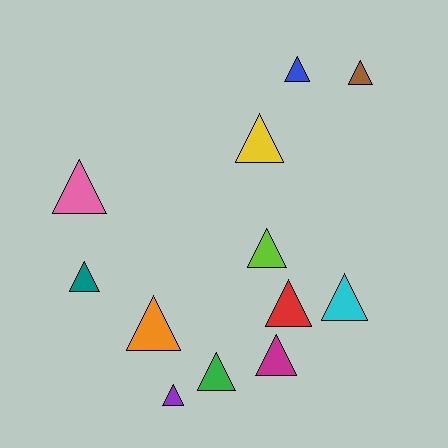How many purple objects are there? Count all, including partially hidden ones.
There is 1 purple object.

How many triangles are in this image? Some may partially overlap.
There are 12 triangles.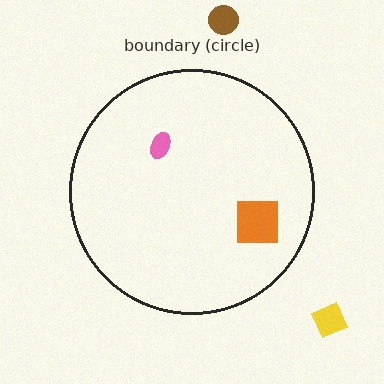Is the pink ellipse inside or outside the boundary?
Inside.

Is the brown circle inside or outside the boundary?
Outside.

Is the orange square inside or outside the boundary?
Inside.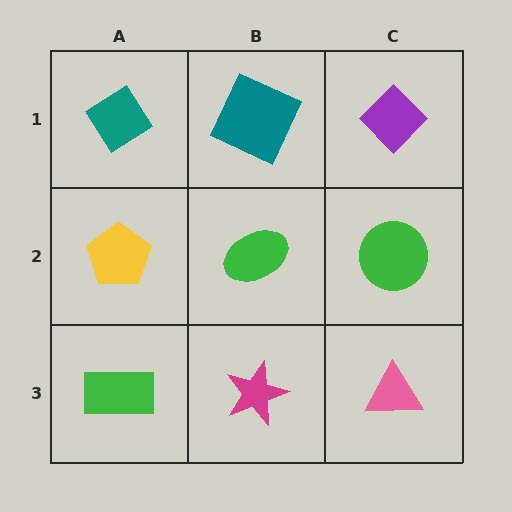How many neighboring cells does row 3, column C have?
2.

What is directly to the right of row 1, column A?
A teal square.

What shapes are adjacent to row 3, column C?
A green circle (row 2, column C), a magenta star (row 3, column B).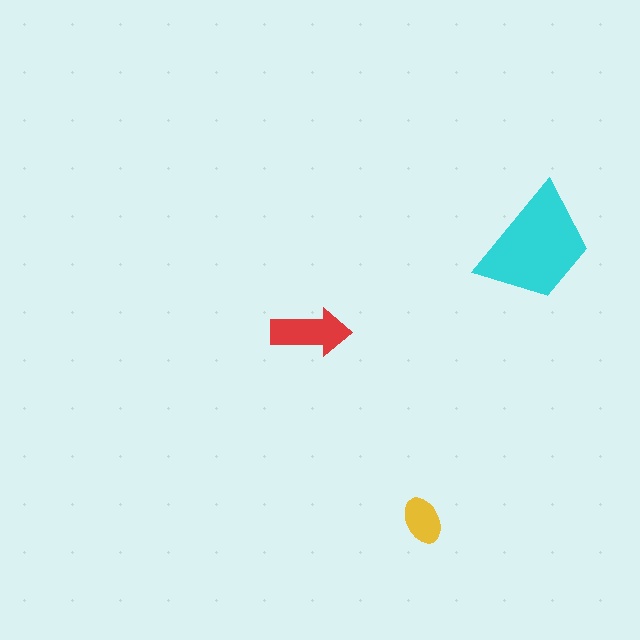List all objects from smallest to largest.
The yellow ellipse, the red arrow, the cyan trapezoid.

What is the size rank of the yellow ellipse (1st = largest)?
3rd.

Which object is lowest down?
The yellow ellipse is bottommost.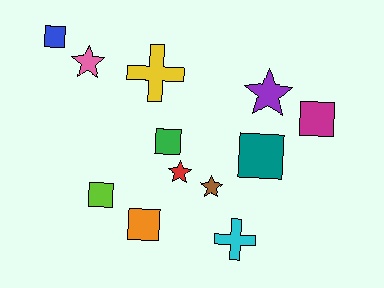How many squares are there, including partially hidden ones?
There are 6 squares.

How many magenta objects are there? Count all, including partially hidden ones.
There is 1 magenta object.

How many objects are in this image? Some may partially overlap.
There are 12 objects.